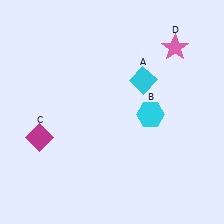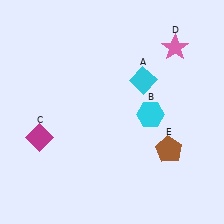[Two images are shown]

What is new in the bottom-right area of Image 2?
A brown pentagon (E) was added in the bottom-right area of Image 2.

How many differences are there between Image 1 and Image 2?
There is 1 difference between the two images.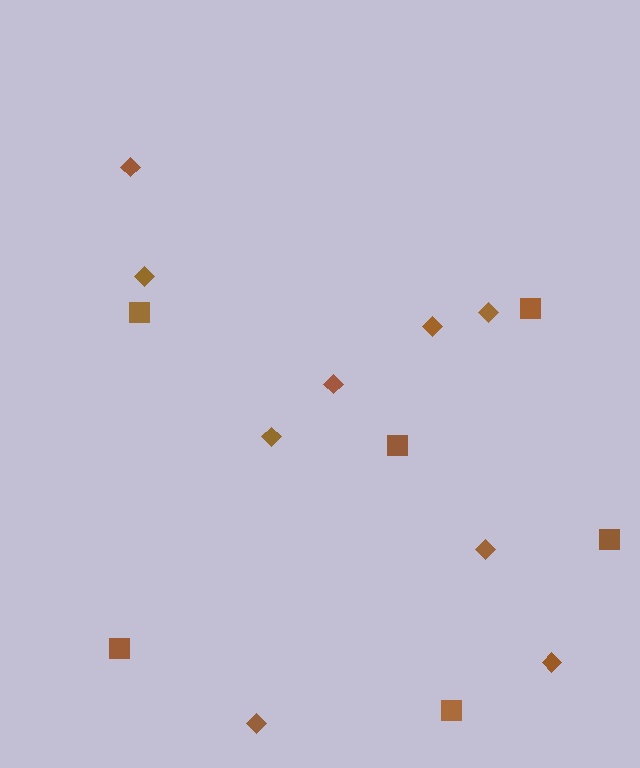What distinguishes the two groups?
There are 2 groups: one group of squares (6) and one group of diamonds (9).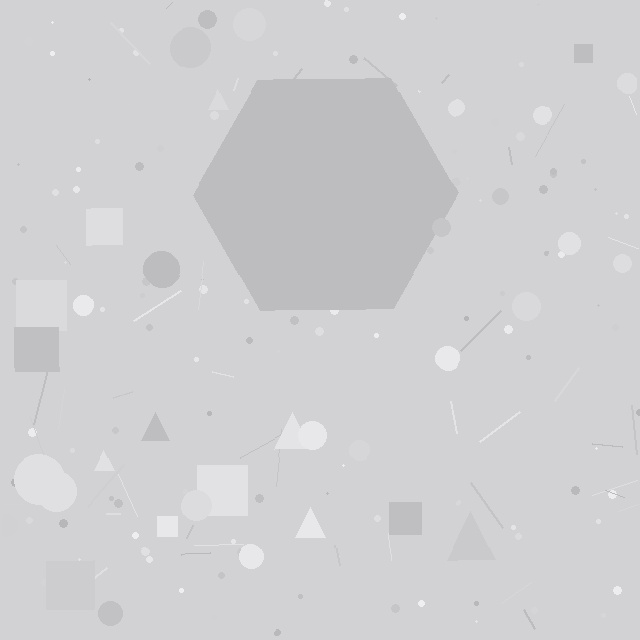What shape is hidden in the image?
A hexagon is hidden in the image.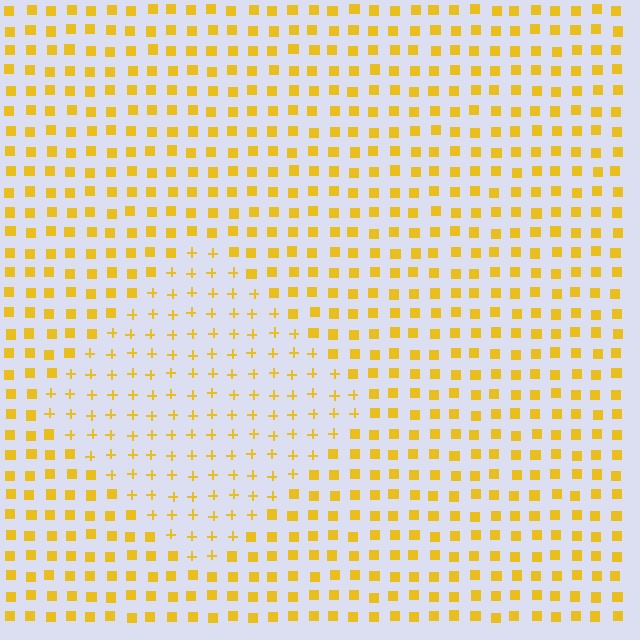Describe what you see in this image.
The image is filled with small yellow elements arranged in a uniform grid. A diamond-shaped region contains plus signs, while the surrounding area contains squares. The boundary is defined purely by the change in element shape.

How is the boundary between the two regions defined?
The boundary is defined by a change in element shape: plus signs inside vs. squares outside. All elements share the same color and spacing.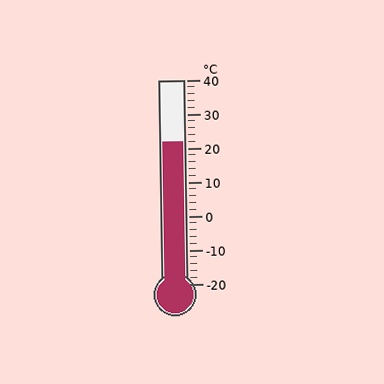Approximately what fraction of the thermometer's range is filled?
The thermometer is filled to approximately 70% of its range.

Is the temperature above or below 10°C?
The temperature is above 10°C.